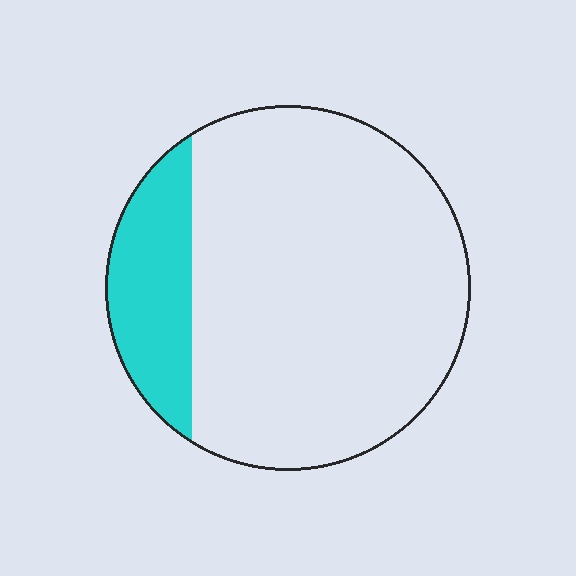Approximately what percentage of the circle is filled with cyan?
Approximately 20%.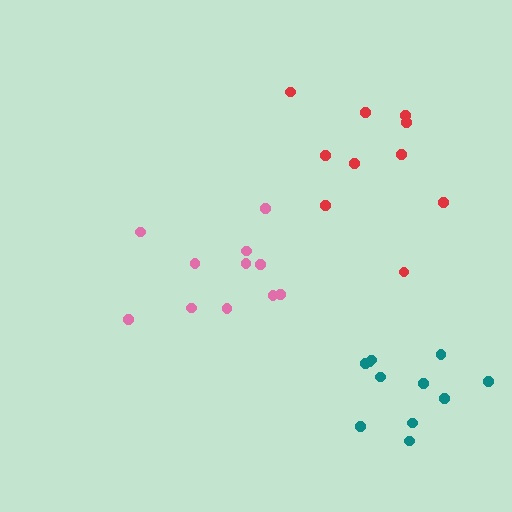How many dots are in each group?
Group 1: 11 dots, Group 2: 11 dots, Group 3: 10 dots (32 total).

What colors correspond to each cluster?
The clusters are colored: teal, pink, red.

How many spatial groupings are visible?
There are 3 spatial groupings.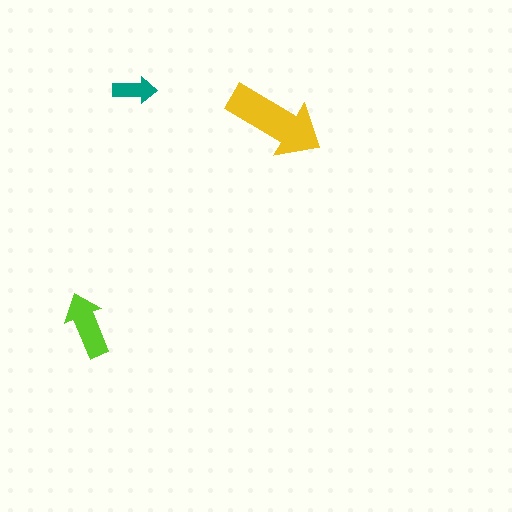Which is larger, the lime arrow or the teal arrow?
The lime one.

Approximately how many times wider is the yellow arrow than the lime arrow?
About 1.5 times wider.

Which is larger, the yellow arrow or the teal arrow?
The yellow one.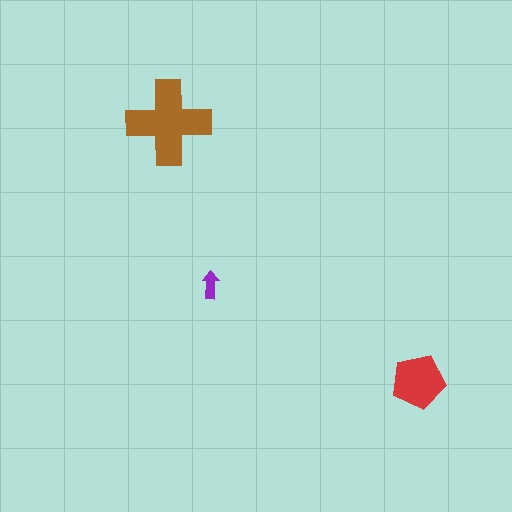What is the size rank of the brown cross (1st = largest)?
1st.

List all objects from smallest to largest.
The purple arrow, the red pentagon, the brown cross.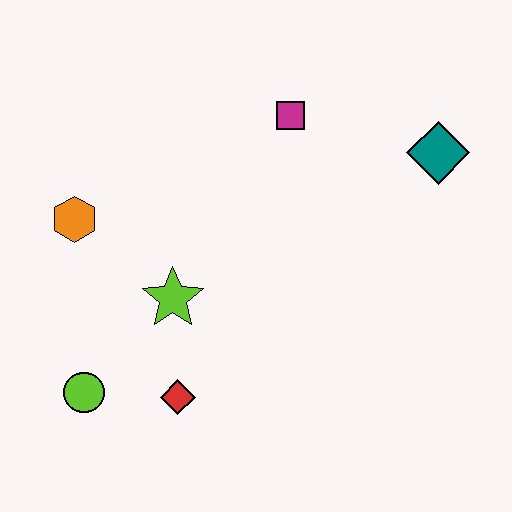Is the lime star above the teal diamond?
No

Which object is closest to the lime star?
The red diamond is closest to the lime star.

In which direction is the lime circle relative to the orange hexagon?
The lime circle is below the orange hexagon.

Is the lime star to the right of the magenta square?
No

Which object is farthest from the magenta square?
The lime circle is farthest from the magenta square.